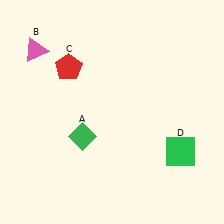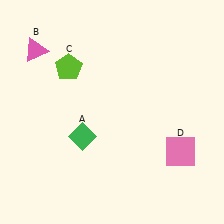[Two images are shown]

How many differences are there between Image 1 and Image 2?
There are 2 differences between the two images.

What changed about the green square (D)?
In Image 1, D is green. In Image 2, it changed to pink.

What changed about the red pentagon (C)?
In Image 1, C is red. In Image 2, it changed to lime.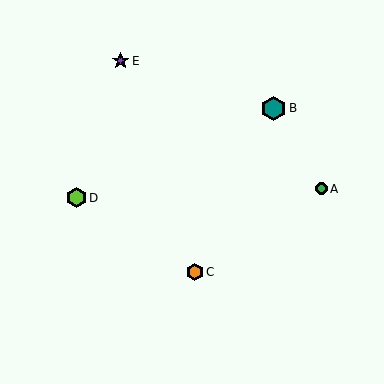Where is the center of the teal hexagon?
The center of the teal hexagon is at (273, 108).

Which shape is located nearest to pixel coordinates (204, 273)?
The orange hexagon (labeled C) at (195, 272) is nearest to that location.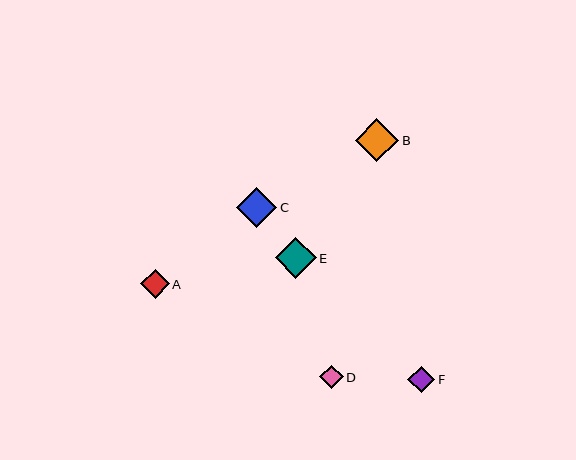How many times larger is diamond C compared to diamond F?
Diamond C is approximately 1.5 times the size of diamond F.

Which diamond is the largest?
Diamond B is the largest with a size of approximately 43 pixels.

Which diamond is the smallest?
Diamond D is the smallest with a size of approximately 24 pixels.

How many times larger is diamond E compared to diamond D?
Diamond E is approximately 1.7 times the size of diamond D.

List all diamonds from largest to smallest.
From largest to smallest: B, E, C, A, F, D.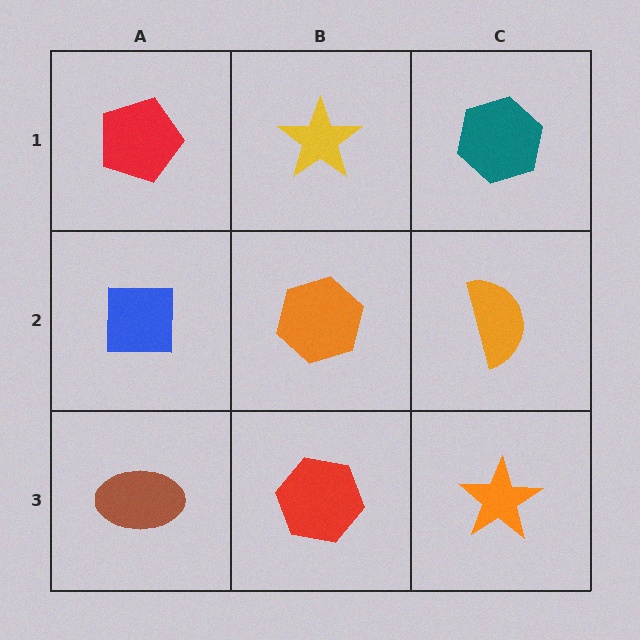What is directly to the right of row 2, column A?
An orange hexagon.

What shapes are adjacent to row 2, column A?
A red pentagon (row 1, column A), a brown ellipse (row 3, column A), an orange hexagon (row 2, column B).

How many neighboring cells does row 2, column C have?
3.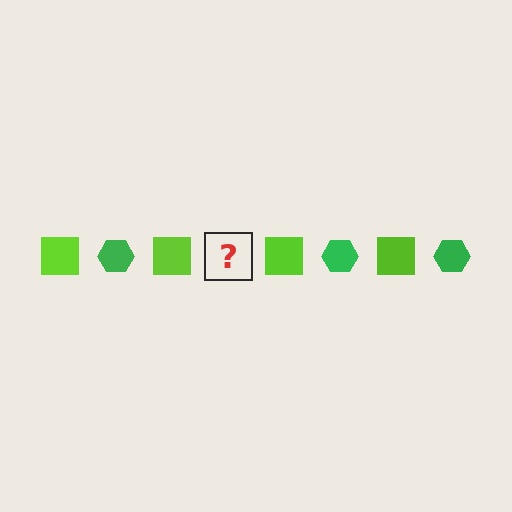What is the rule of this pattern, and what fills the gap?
The rule is that the pattern alternates between lime square and green hexagon. The gap should be filled with a green hexagon.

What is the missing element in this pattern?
The missing element is a green hexagon.